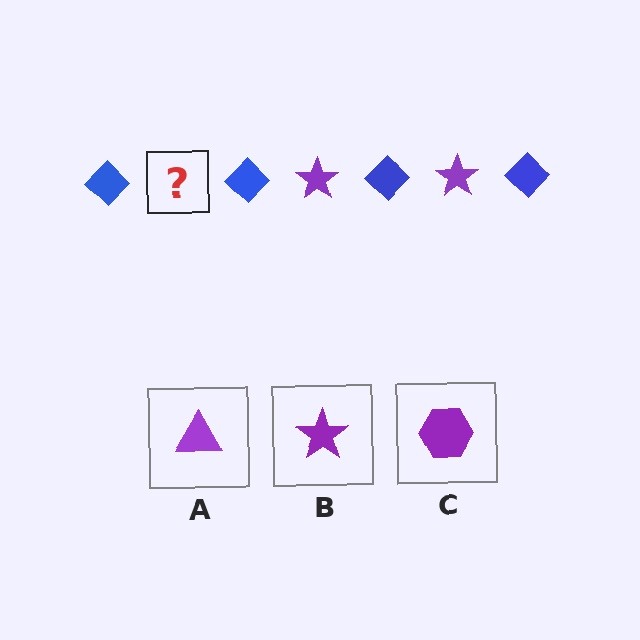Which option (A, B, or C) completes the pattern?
B.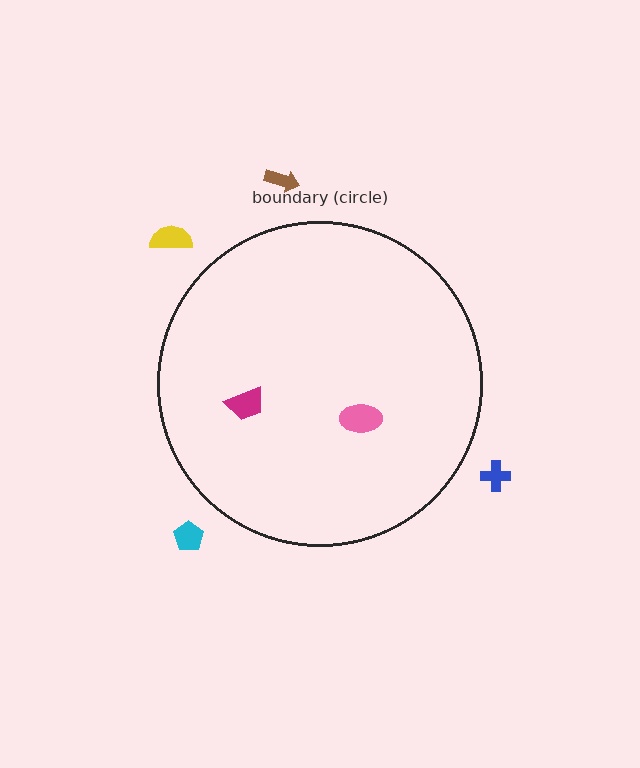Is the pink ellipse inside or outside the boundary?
Inside.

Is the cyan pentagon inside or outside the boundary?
Outside.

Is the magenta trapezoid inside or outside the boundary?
Inside.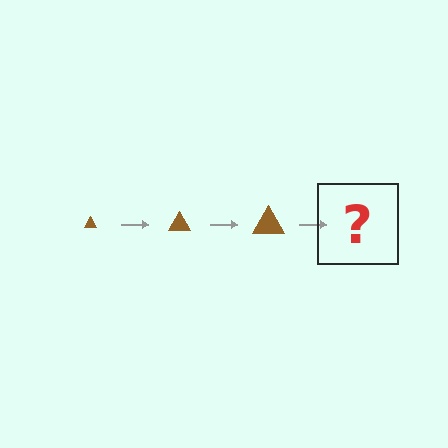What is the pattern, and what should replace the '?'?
The pattern is that the triangle gets progressively larger each step. The '?' should be a brown triangle, larger than the previous one.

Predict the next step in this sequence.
The next step is a brown triangle, larger than the previous one.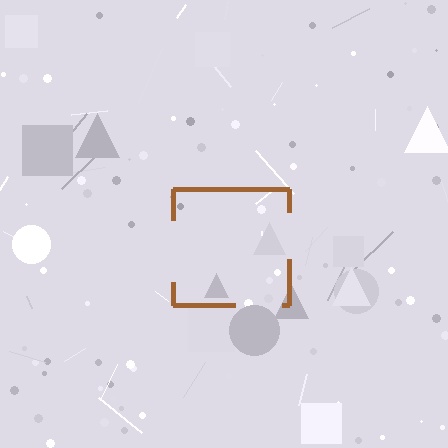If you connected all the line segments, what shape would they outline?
They would outline a square.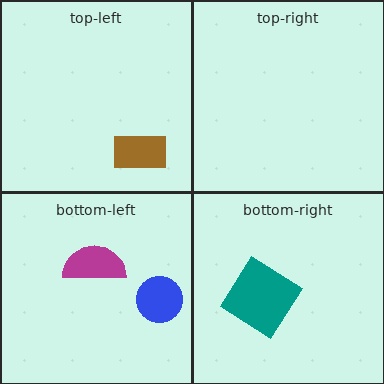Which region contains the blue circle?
The bottom-left region.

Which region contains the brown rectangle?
The top-left region.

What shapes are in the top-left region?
The brown rectangle.